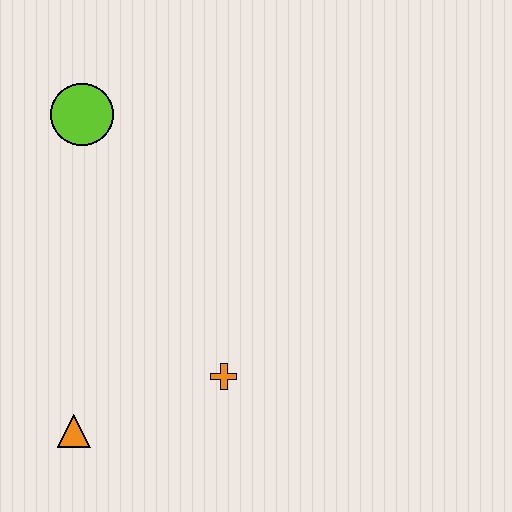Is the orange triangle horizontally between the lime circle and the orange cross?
No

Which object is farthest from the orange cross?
The lime circle is farthest from the orange cross.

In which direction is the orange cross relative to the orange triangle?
The orange cross is to the right of the orange triangle.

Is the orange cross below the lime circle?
Yes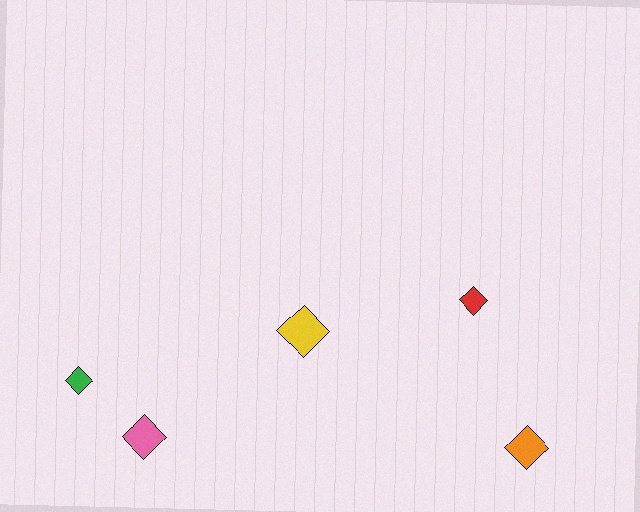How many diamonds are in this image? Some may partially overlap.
There are 5 diamonds.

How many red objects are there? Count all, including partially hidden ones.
There is 1 red object.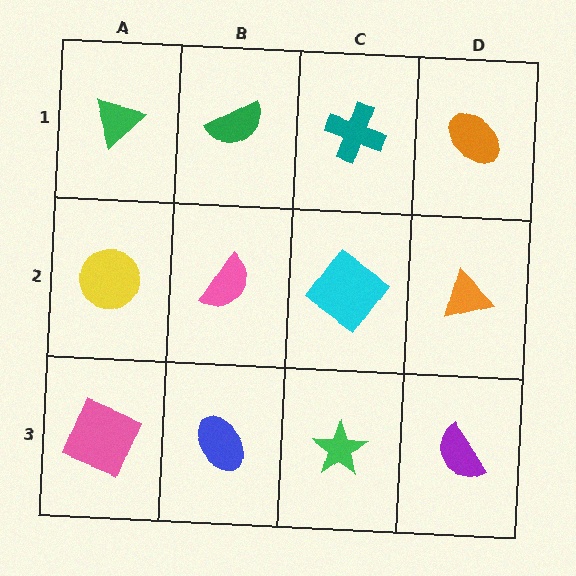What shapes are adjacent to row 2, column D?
An orange ellipse (row 1, column D), a purple semicircle (row 3, column D), a cyan diamond (row 2, column C).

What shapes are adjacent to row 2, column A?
A green triangle (row 1, column A), a pink square (row 3, column A), a pink semicircle (row 2, column B).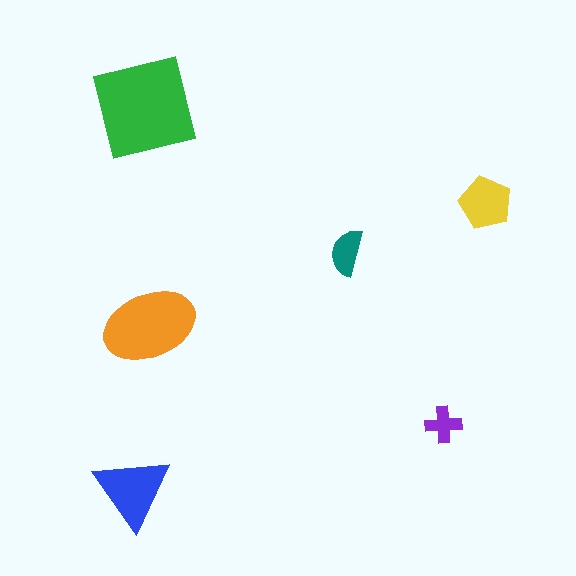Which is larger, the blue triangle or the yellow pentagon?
The blue triangle.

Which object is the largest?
The green square.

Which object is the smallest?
The purple cross.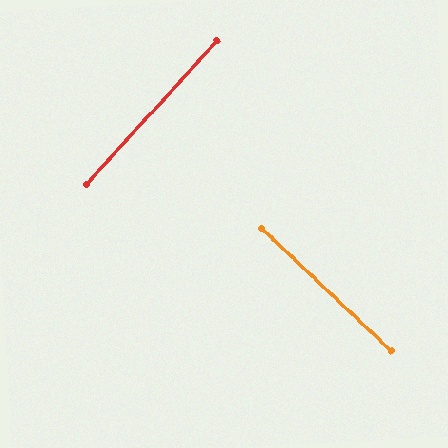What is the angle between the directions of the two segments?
Approximately 89 degrees.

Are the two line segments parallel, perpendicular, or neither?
Perpendicular — they meet at approximately 89°.